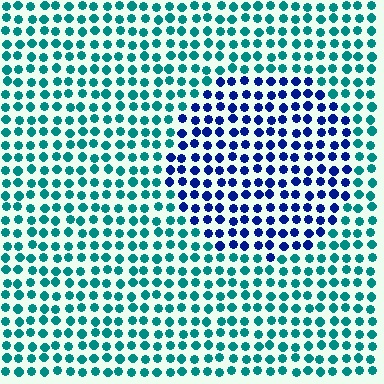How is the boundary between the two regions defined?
The boundary is defined purely by a slight shift in hue (about 54 degrees). Spacing, size, and orientation are identical on both sides.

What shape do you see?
I see a circle.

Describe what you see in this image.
The image is filled with small teal elements in a uniform arrangement. A circle-shaped region is visible where the elements are tinted to a slightly different hue, forming a subtle color boundary.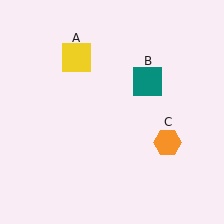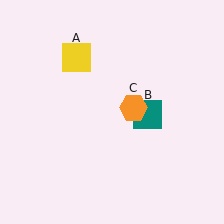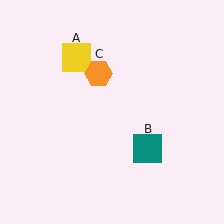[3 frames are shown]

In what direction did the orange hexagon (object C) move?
The orange hexagon (object C) moved up and to the left.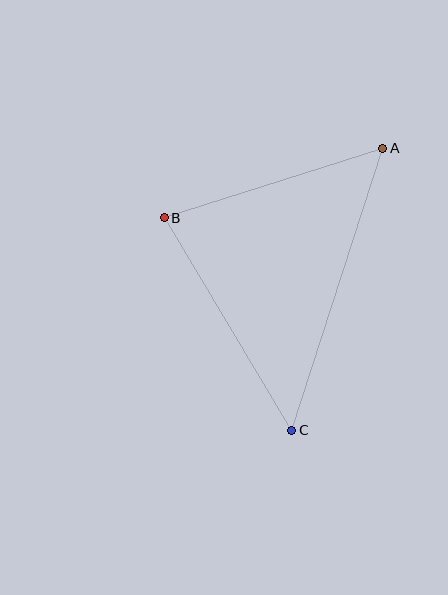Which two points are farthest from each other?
Points A and C are farthest from each other.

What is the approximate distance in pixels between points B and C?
The distance between B and C is approximately 247 pixels.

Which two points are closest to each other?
Points A and B are closest to each other.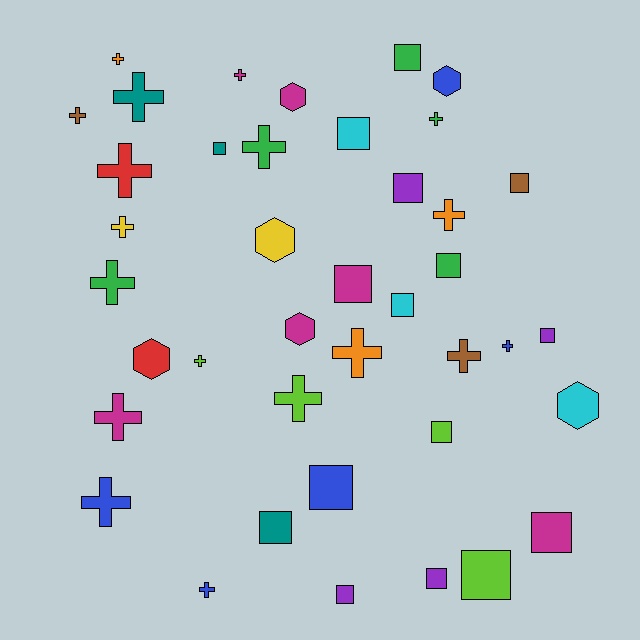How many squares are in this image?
There are 16 squares.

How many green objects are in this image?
There are 5 green objects.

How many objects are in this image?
There are 40 objects.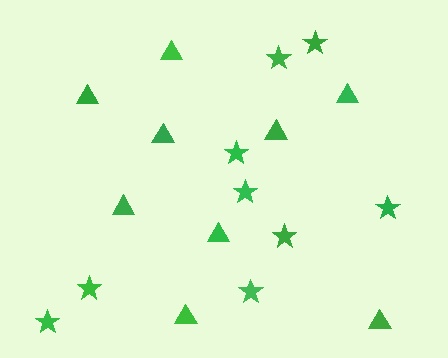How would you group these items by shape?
There are 2 groups: one group of triangles (9) and one group of stars (9).